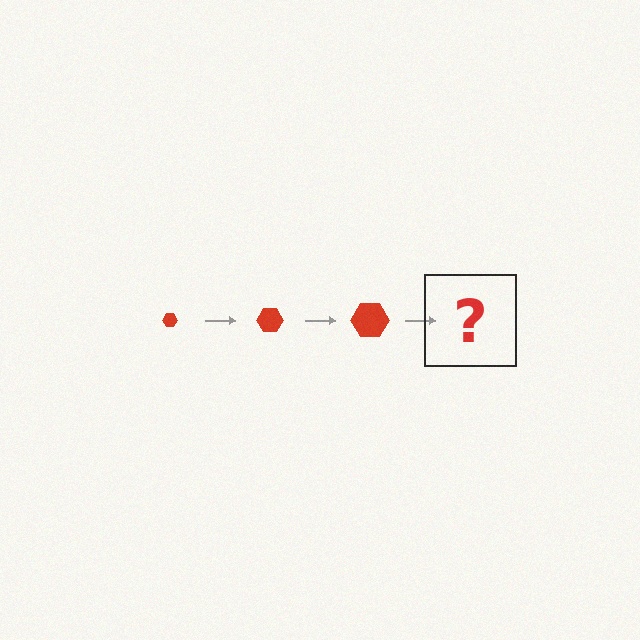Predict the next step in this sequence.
The next step is a red hexagon, larger than the previous one.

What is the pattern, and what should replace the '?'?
The pattern is that the hexagon gets progressively larger each step. The '?' should be a red hexagon, larger than the previous one.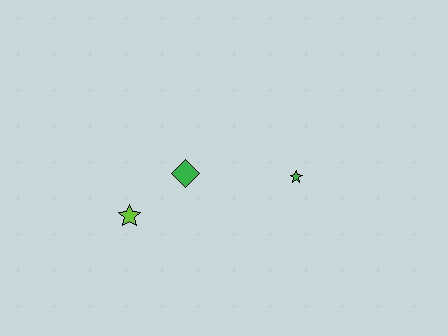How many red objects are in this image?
There are no red objects.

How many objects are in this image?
There are 3 objects.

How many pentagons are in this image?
There are no pentagons.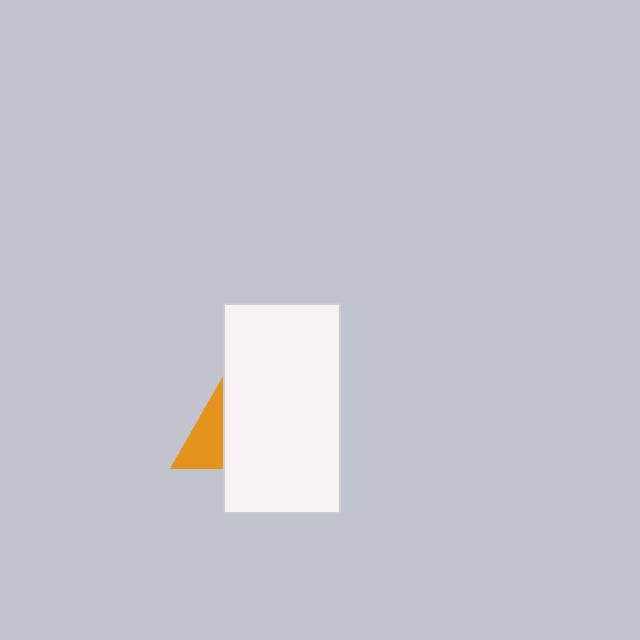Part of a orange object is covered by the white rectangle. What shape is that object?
It is a triangle.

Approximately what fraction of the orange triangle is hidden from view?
Roughly 52% of the orange triangle is hidden behind the white rectangle.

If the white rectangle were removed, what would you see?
You would see the complete orange triangle.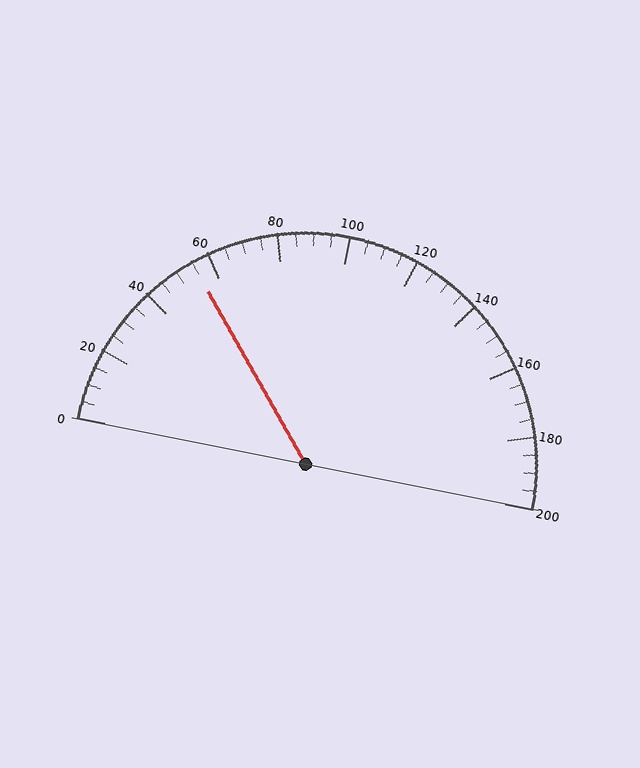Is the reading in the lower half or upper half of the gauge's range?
The reading is in the lower half of the range (0 to 200).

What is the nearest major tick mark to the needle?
The nearest major tick mark is 60.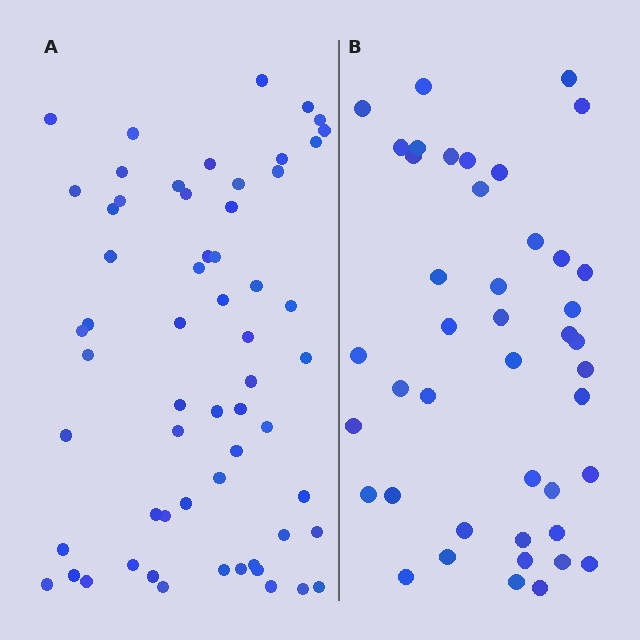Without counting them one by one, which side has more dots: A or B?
Region A (the left region) has more dots.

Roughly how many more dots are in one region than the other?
Region A has approximately 15 more dots than region B.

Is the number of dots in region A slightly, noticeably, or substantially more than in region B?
Region A has noticeably more, but not dramatically so. The ratio is roughly 1.4 to 1.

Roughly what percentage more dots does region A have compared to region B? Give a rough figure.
About 40% more.